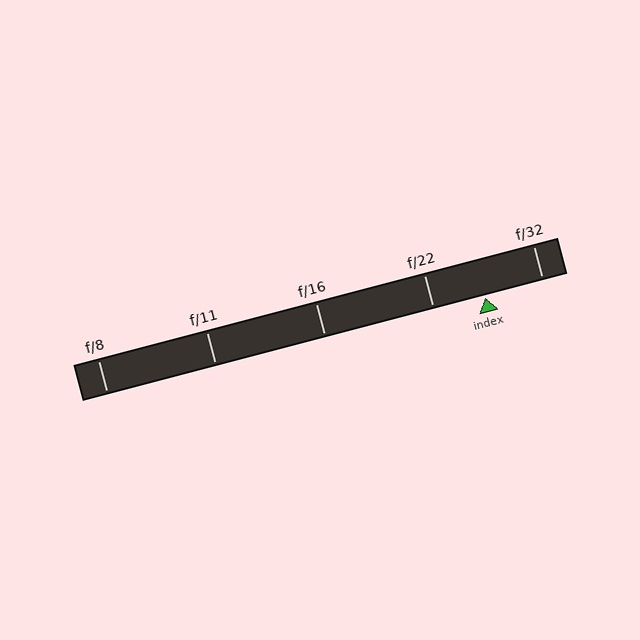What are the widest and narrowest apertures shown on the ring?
The widest aperture shown is f/8 and the narrowest is f/32.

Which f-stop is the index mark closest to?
The index mark is closest to f/22.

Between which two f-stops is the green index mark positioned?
The index mark is between f/22 and f/32.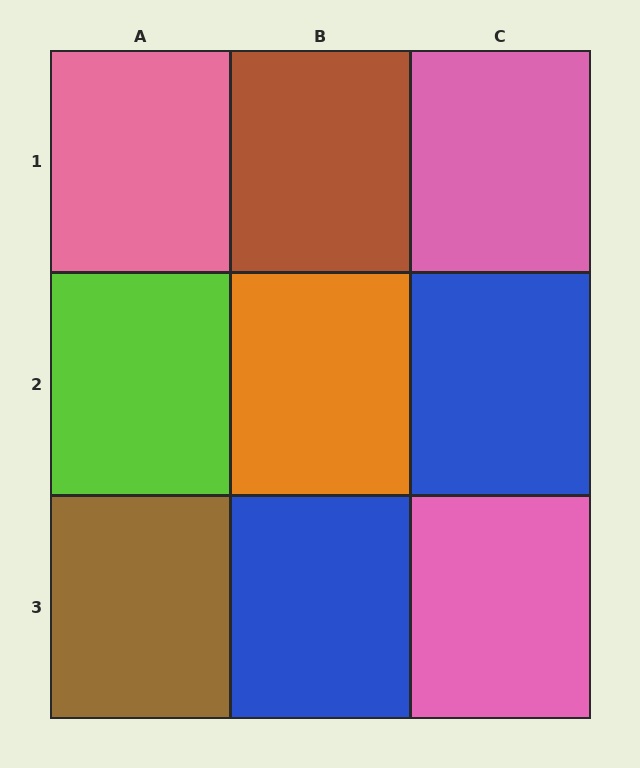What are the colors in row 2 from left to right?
Lime, orange, blue.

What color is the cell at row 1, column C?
Pink.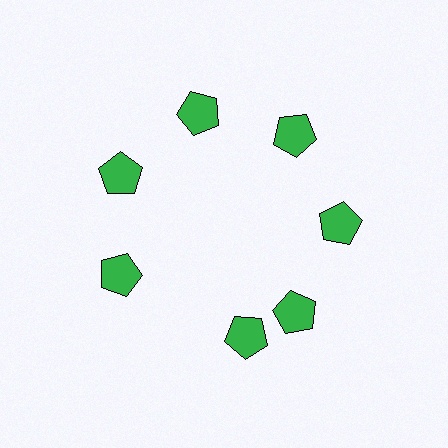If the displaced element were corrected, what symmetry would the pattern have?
It would have 7-fold rotational symmetry — the pattern would map onto itself every 51 degrees.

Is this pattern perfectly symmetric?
No. The 7 green pentagons are arranged in a ring, but one element near the 6 o'clock position is rotated out of alignment along the ring, breaking the 7-fold rotational symmetry.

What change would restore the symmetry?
The symmetry would be restored by rotating it back into even spacing with its neighbors so that all 7 pentagons sit at equal angles and equal distance from the center.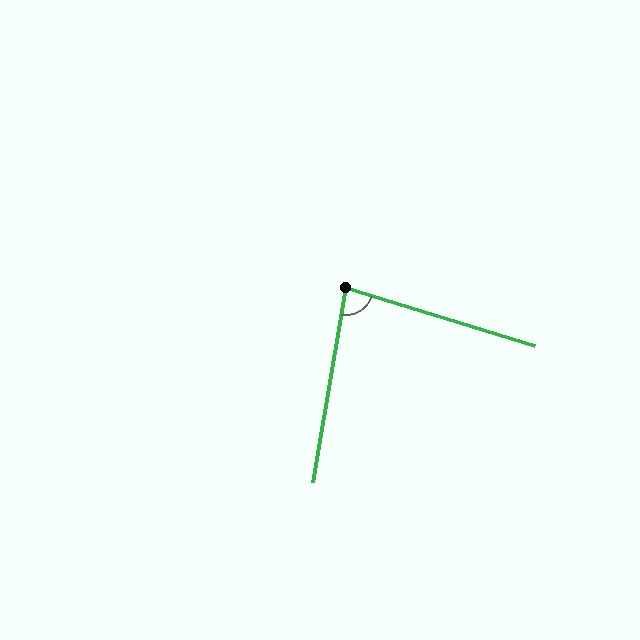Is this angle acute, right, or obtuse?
It is acute.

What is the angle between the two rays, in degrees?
Approximately 83 degrees.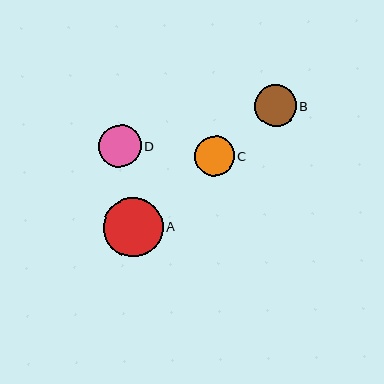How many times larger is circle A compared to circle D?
Circle A is approximately 1.4 times the size of circle D.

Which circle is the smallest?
Circle C is the smallest with a size of approximately 40 pixels.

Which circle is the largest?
Circle A is the largest with a size of approximately 59 pixels.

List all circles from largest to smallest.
From largest to smallest: A, D, B, C.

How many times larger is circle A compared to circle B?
Circle A is approximately 1.4 times the size of circle B.